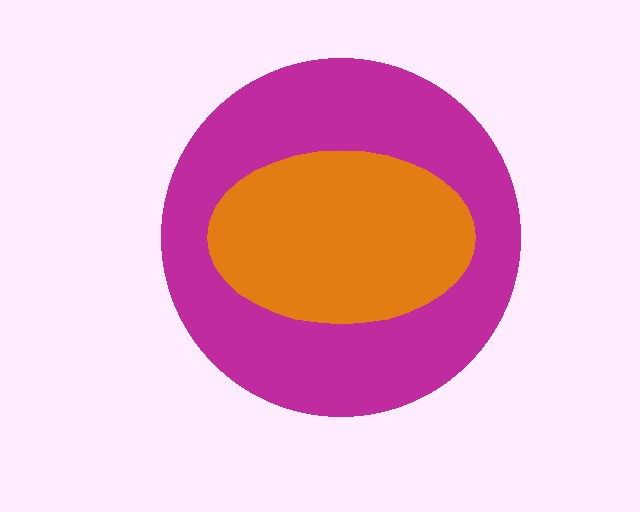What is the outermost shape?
The magenta circle.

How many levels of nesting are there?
2.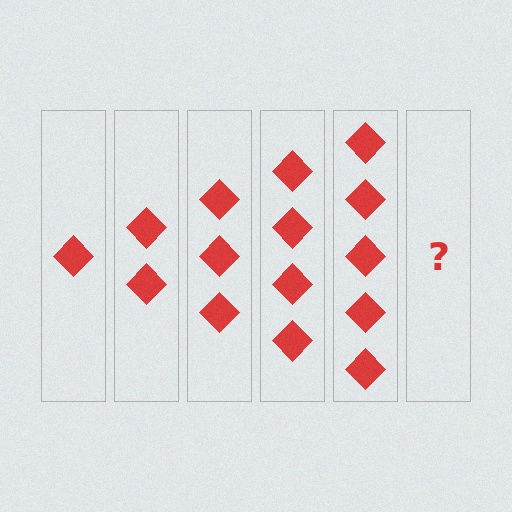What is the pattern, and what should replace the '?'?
The pattern is that each step adds one more diamond. The '?' should be 6 diamonds.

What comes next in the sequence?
The next element should be 6 diamonds.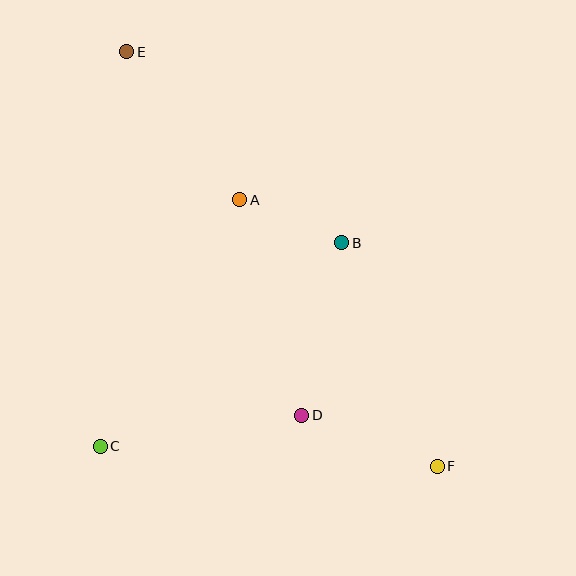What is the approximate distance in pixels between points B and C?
The distance between B and C is approximately 316 pixels.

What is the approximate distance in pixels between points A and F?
The distance between A and F is approximately 332 pixels.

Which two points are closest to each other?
Points A and B are closest to each other.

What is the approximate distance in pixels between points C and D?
The distance between C and D is approximately 204 pixels.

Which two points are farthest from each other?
Points E and F are farthest from each other.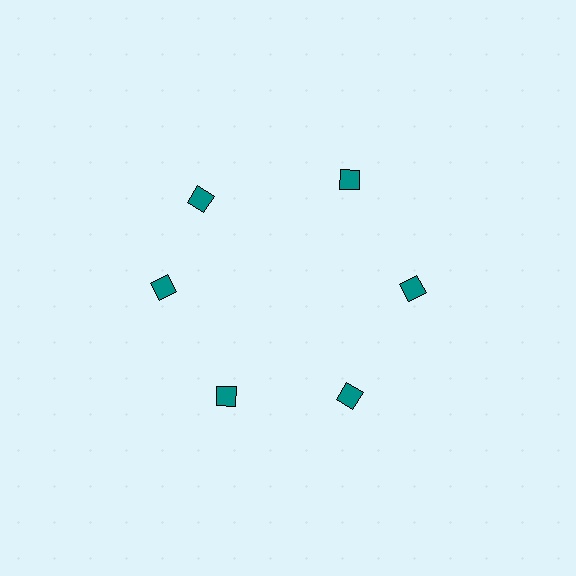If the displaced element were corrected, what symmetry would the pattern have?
It would have 6-fold rotational symmetry — the pattern would map onto itself every 60 degrees.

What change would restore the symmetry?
The symmetry would be restored by rotating it back into even spacing with its neighbors so that all 6 diamonds sit at equal angles and equal distance from the center.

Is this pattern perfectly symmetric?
No. The 6 teal diamonds are arranged in a ring, but one element near the 11 o'clock position is rotated out of alignment along the ring, breaking the 6-fold rotational symmetry.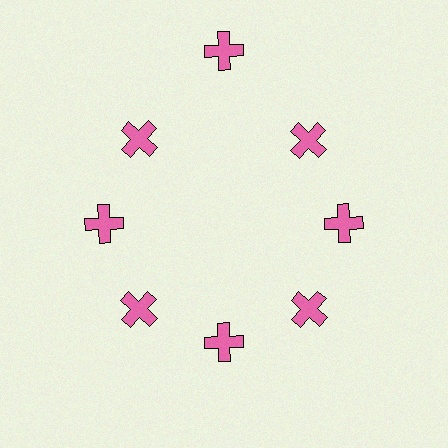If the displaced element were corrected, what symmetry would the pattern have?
It would have 8-fold rotational symmetry — the pattern would map onto itself every 45 degrees.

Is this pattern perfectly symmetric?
No. The 8 pink crosses are arranged in a ring, but one element near the 12 o'clock position is pushed outward from the center, breaking the 8-fold rotational symmetry.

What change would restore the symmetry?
The symmetry would be restored by moving it inward, back onto the ring so that all 8 crosses sit at equal angles and equal distance from the center.